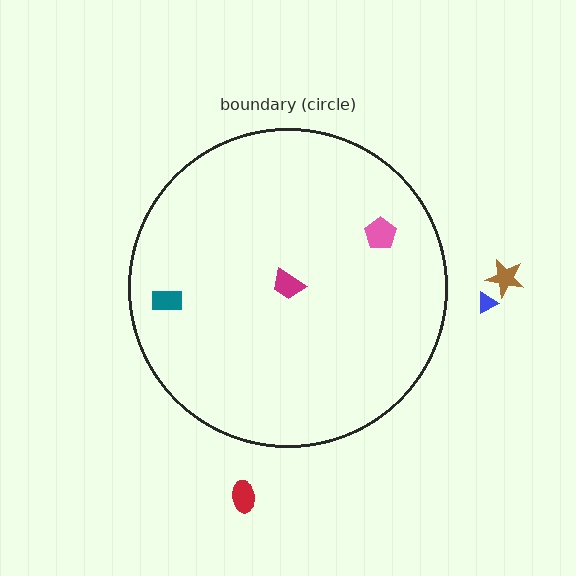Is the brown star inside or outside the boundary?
Outside.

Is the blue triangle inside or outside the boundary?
Outside.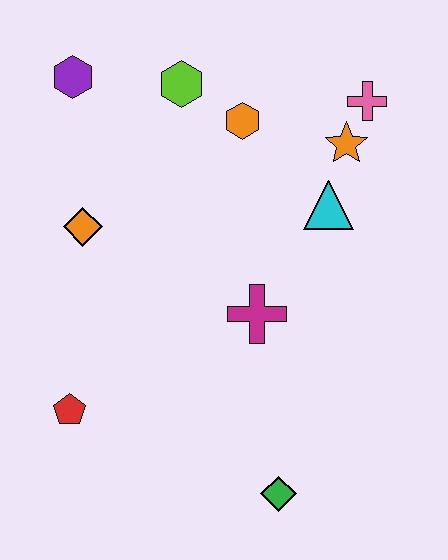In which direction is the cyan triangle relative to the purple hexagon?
The cyan triangle is to the right of the purple hexagon.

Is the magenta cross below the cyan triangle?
Yes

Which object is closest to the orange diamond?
The purple hexagon is closest to the orange diamond.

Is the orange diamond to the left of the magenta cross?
Yes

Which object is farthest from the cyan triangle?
The red pentagon is farthest from the cyan triangle.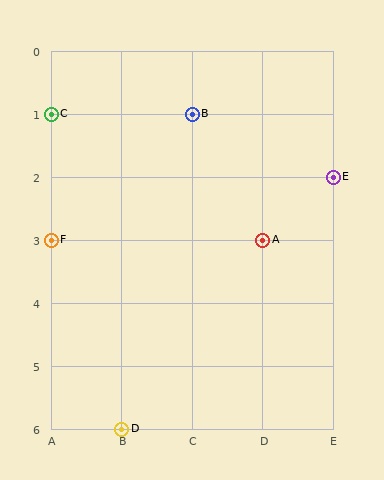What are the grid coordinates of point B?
Point B is at grid coordinates (C, 1).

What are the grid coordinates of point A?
Point A is at grid coordinates (D, 3).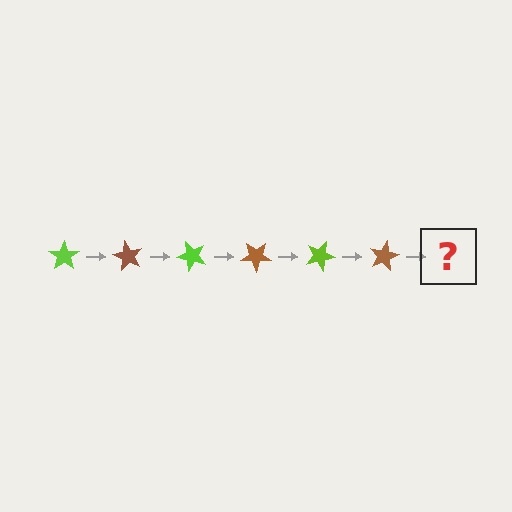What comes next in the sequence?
The next element should be a lime star, rotated 360 degrees from the start.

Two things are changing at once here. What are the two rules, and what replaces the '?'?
The two rules are that it rotates 60 degrees each step and the color cycles through lime and brown. The '?' should be a lime star, rotated 360 degrees from the start.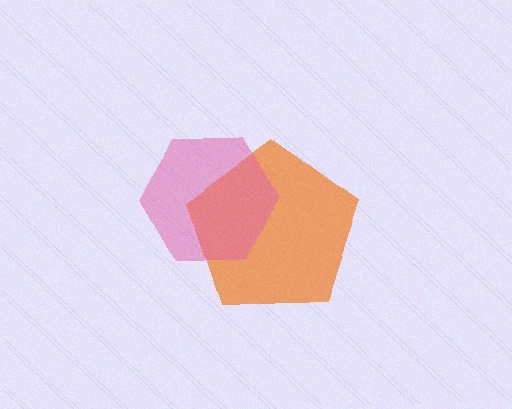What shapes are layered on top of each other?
The layered shapes are: an orange pentagon, a pink hexagon.